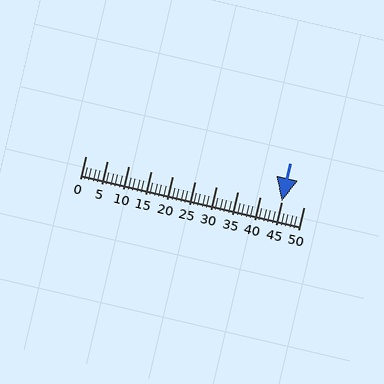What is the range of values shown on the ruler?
The ruler shows values from 0 to 50.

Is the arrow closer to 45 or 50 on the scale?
The arrow is closer to 45.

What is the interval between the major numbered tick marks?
The major tick marks are spaced 5 units apart.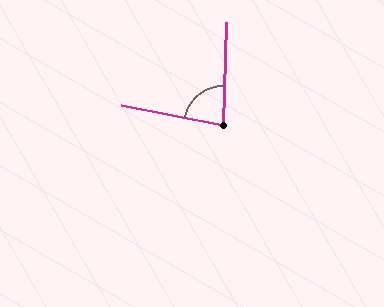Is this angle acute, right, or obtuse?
It is acute.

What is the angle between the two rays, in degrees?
Approximately 81 degrees.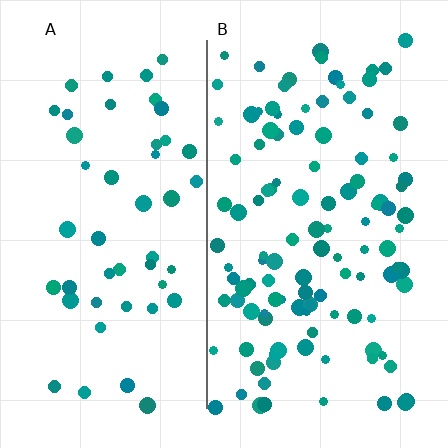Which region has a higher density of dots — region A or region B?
B (the right).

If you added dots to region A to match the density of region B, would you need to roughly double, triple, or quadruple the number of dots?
Approximately double.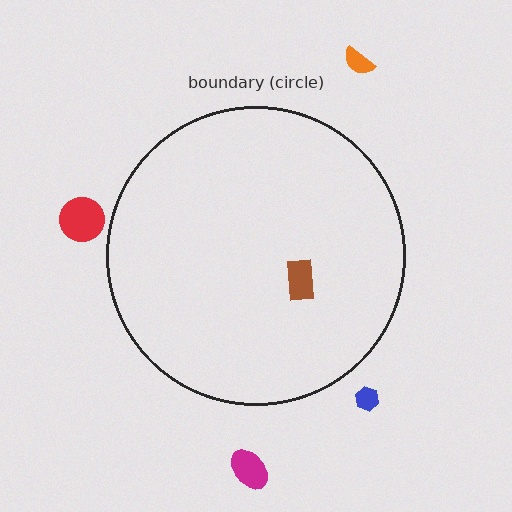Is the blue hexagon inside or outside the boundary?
Outside.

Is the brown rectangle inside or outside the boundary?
Inside.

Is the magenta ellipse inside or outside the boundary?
Outside.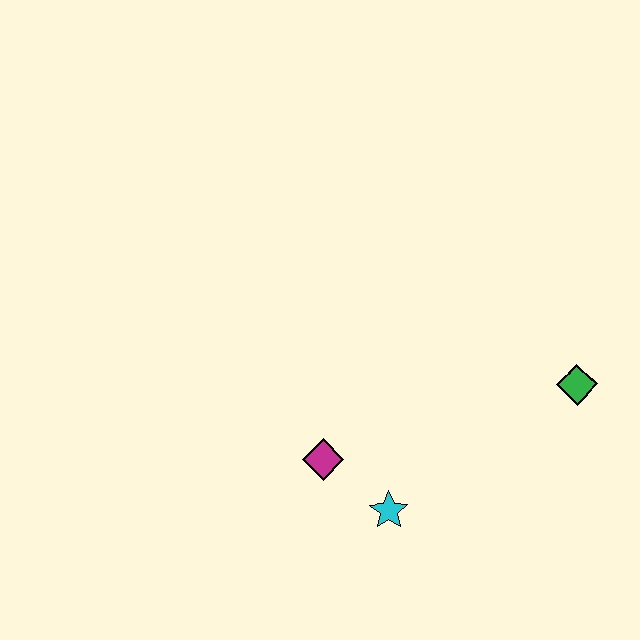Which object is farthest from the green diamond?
The magenta diamond is farthest from the green diamond.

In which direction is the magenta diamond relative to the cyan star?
The magenta diamond is to the left of the cyan star.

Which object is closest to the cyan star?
The magenta diamond is closest to the cyan star.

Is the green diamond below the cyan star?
No